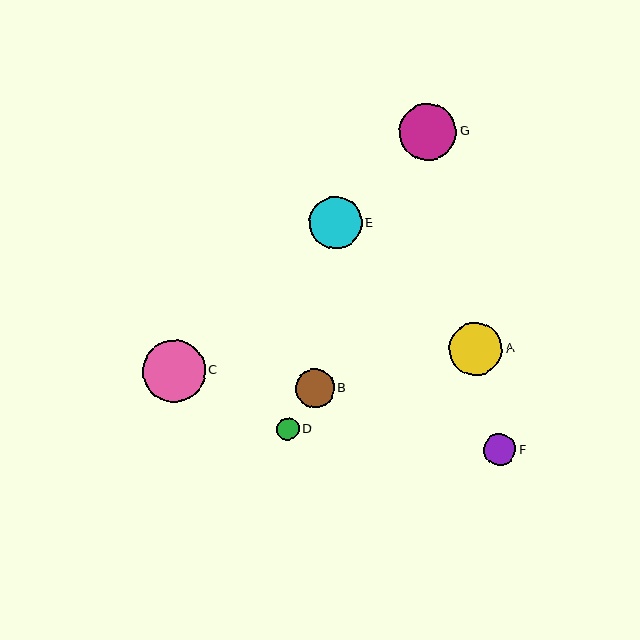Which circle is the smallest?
Circle D is the smallest with a size of approximately 23 pixels.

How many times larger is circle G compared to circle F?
Circle G is approximately 1.8 times the size of circle F.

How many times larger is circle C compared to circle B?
Circle C is approximately 1.6 times the size of circle B.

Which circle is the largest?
Circle C is the largest with a size of approximately 63 pixels.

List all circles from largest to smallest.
From largest to smallest: C, G, A, E, B, F, D.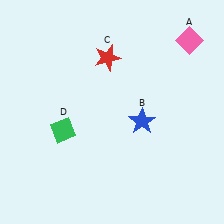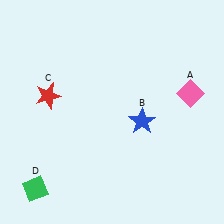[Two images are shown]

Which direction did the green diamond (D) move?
The green diamond (D) moved down.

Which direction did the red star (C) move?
The red star (C) moved left.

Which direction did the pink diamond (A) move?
The pink diamond (A) moved down.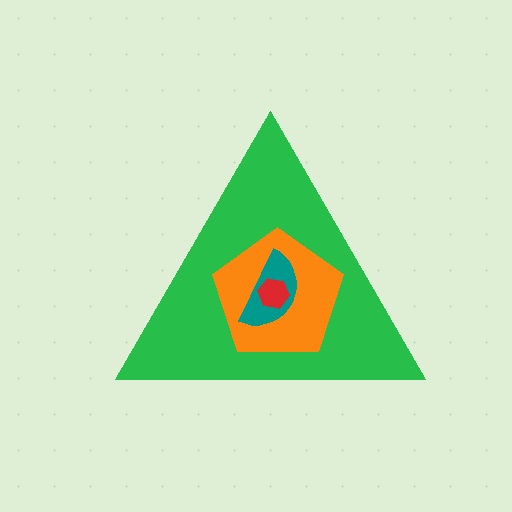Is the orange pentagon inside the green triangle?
Yes.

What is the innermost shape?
The red hexagon.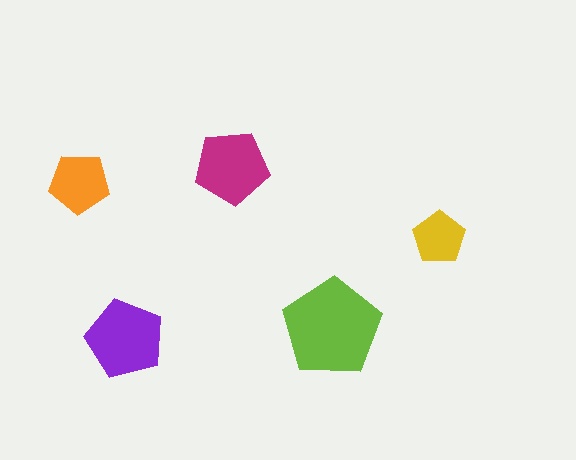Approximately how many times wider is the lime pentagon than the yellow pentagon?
About 2 times wider.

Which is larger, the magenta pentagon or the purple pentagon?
The purple one.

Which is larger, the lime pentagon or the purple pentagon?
The lime one.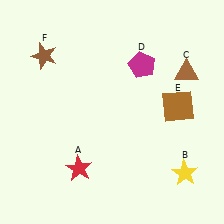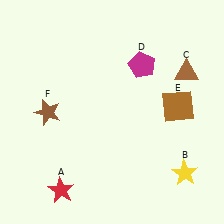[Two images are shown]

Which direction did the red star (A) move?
The red star (A) moved down.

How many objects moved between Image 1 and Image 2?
2 objects moved between the two images.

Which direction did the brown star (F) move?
The brown star (F) moved down.